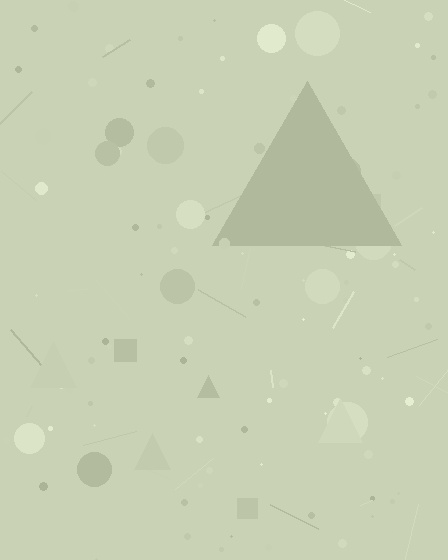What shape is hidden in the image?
A triangle is hidden in the image.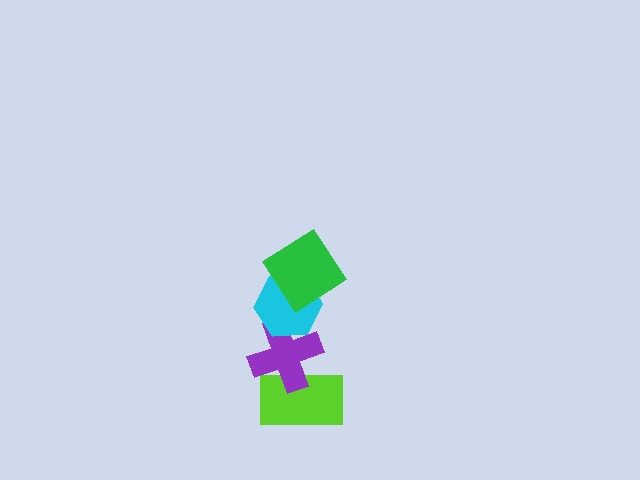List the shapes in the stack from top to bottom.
From top to bottom: the green diamond, the cyan hexagon, the purple cross, the lime rectangle.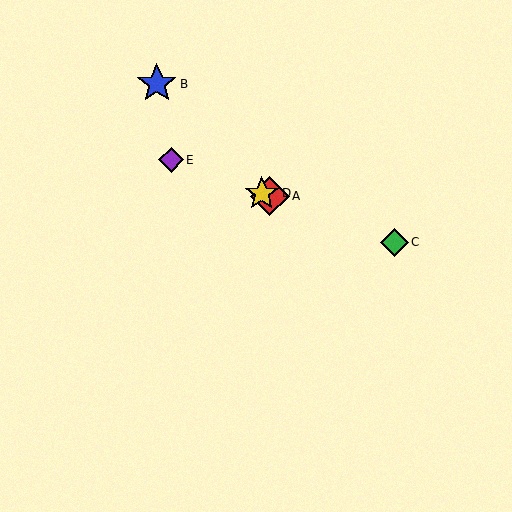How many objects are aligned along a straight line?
4 objects (A, C, D, E) are aligned along a straight line.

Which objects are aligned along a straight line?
Objects A, C, D, E are aligned along a straight line.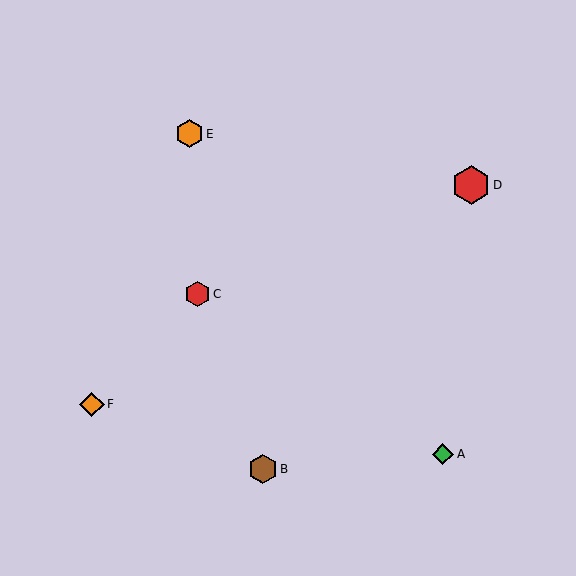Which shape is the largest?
The red hexagon (labeled D) is the largest.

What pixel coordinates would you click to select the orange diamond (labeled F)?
Click at (92, 404) to select the orange diamond F.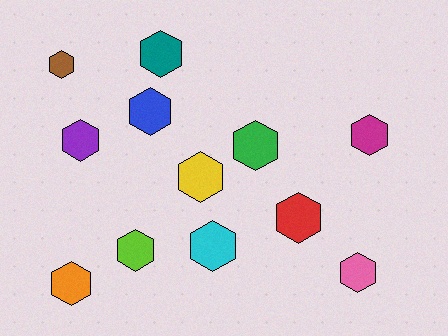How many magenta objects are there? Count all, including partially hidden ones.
There is 1 magenta object.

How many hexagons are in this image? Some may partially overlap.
There are 12 hexagons.